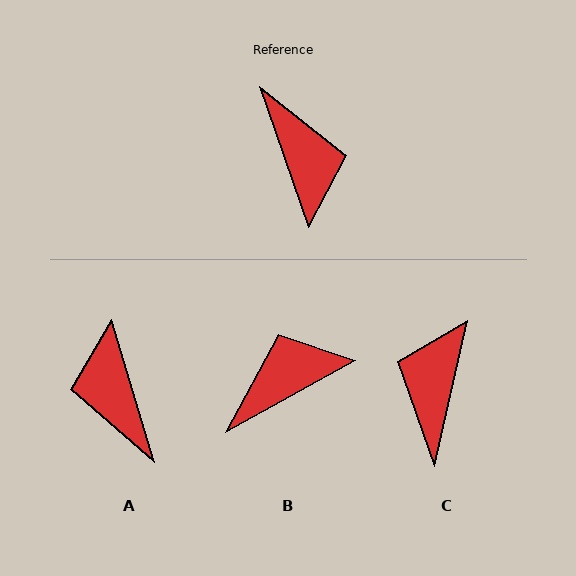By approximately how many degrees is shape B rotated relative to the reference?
Approximately 100 degrees counter-clockwise.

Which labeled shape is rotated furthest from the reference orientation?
A, about 178 degrees away.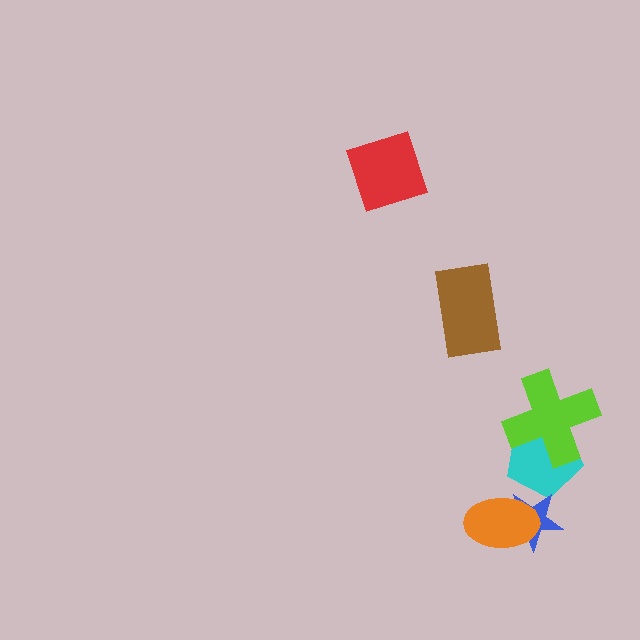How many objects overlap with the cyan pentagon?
2 objects overlap with the cyan pentagon.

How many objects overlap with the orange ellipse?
1 object overlaps with the orange ellipse.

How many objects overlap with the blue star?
2 objects overlap with the blue star.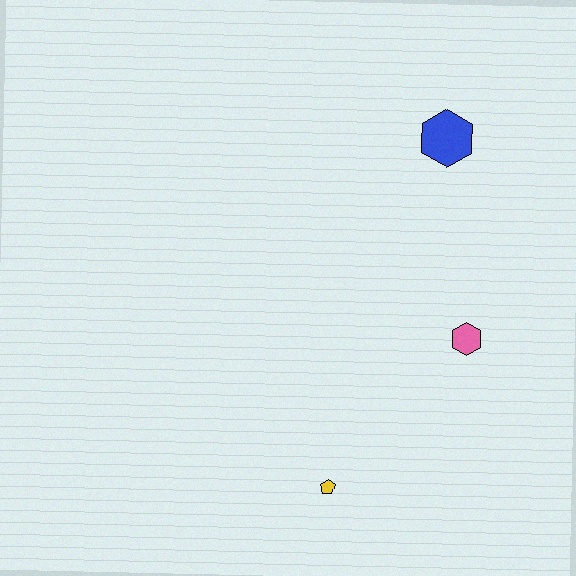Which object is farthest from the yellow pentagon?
The blue hexagon is farthest from the yellow pentagon.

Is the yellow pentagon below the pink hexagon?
Yes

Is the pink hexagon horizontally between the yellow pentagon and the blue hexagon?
No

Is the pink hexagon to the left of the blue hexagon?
No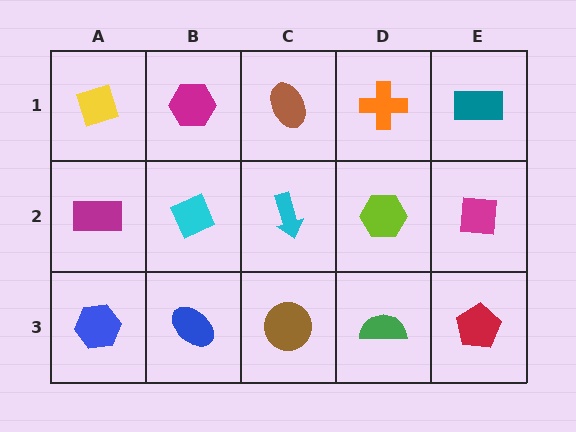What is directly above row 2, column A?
A yellow diamond.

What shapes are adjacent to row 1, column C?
A cyan arrow (row 2, column C), a magenta hexagon (row 1, column B), an orange cross (row 1, column D).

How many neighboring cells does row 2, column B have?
4.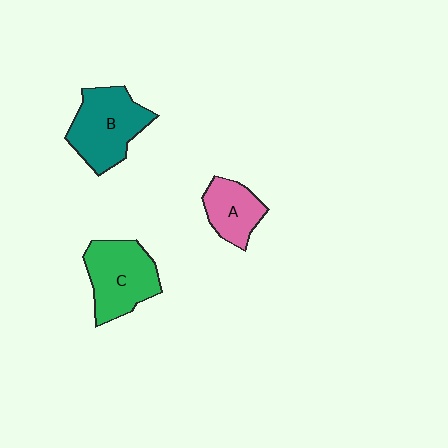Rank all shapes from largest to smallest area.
From largest to smallest: B (teal), C (green), A (pink).